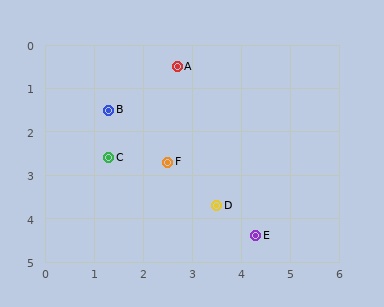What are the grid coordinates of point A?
Point A is at approximately (2.7, 0.5).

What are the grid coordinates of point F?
Point F is at approximately (2.5, 2.7).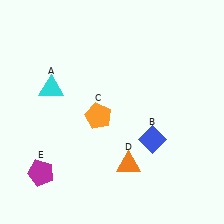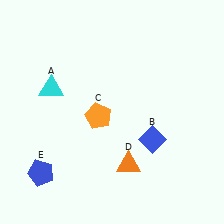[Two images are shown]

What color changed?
The pentagon (E) changed from magenta in Image 1 to blue in Image 2.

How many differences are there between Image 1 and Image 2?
There is 1 difference between the two images.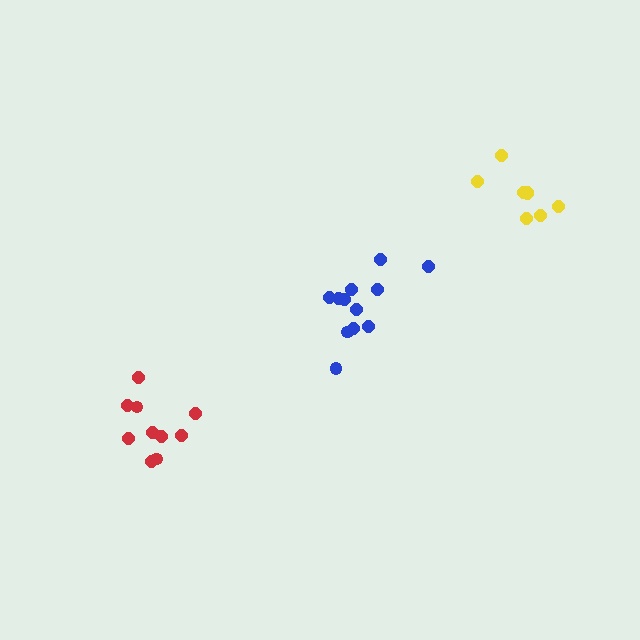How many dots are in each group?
Group 1: 12 dots, Group 2: 10 dots, Group 3: 8 dots (30 total).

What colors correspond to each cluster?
The clusters are colored: blue, red, yellow.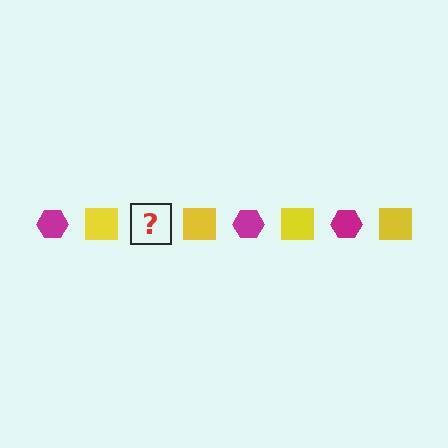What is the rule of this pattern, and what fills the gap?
The rule is that the pattern alternates between magenta hexagon and yellow square. The gap should be filled with a magenta hexagon.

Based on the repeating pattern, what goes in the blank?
The blank should be a magenta hexagon.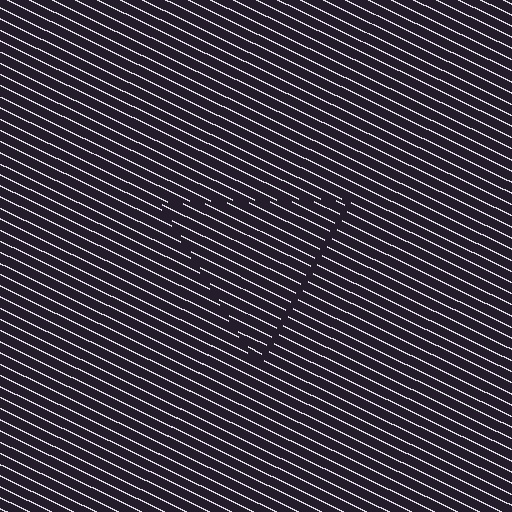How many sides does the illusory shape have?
3 sides — the line-ends trace a triangle.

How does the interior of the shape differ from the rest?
The interior of the shape contains the same grating, shifted by half a period — the contour is defined by the phase discontinuity where line-ends from the inner and outer gratings abut.